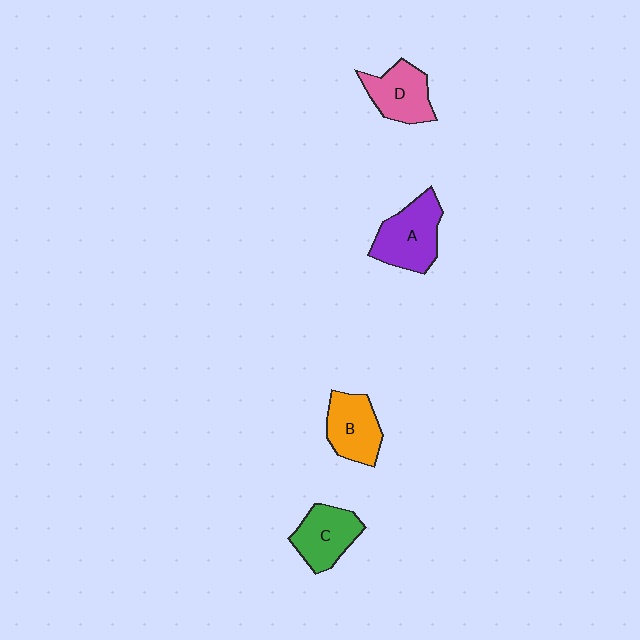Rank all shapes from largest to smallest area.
From largest to smallest: A (purple), C (green), B (orange), D (pink).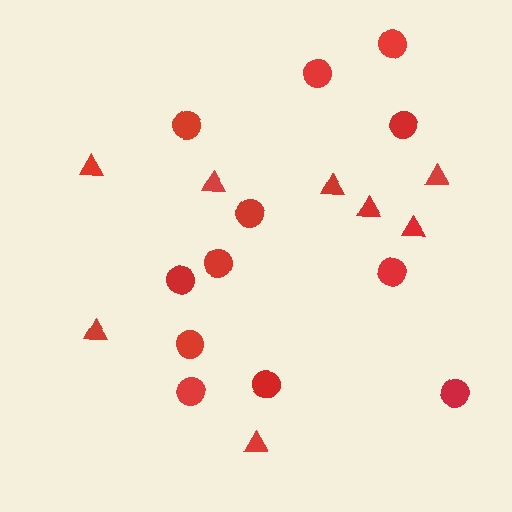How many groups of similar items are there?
There are 2 groups: one group of triangles (8) and one group of circles (12).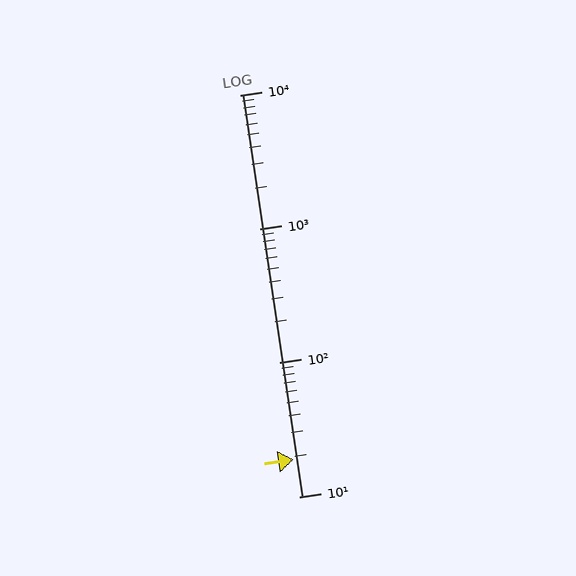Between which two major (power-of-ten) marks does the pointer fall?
The pointer is between 10 and 100.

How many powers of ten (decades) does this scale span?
The scale spans 3 decades, from 10 to 10000.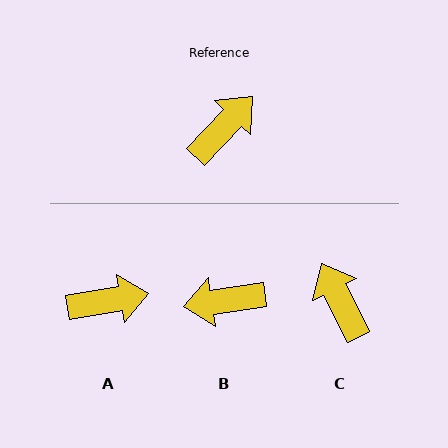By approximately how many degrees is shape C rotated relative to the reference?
Approximately 71 degrees counter-clockwise.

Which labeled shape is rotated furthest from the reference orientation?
B, about 141 degrees away.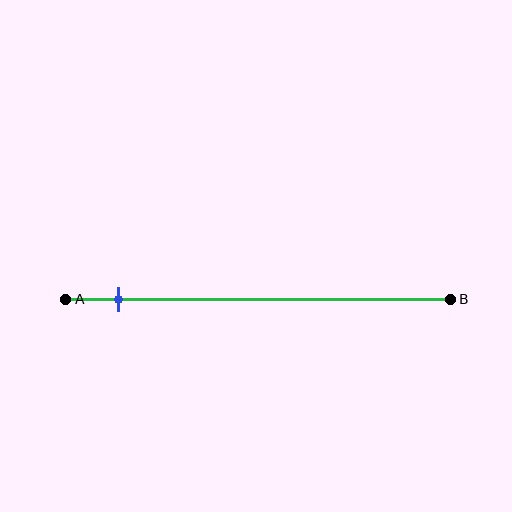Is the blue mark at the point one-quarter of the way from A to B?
No, the mark is at about 15% from A, not at the 25% one-quarter point.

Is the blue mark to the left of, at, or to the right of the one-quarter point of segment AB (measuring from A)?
The blue mark is to the left of the one-quarter point of segment AB.